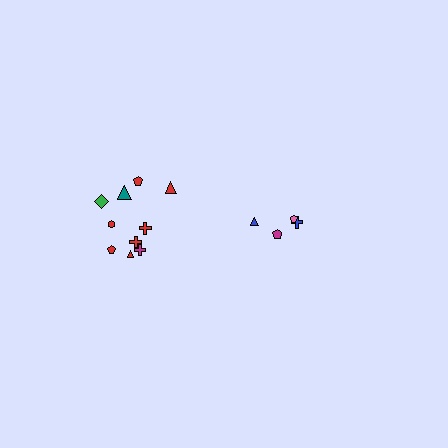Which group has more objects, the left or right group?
The left group.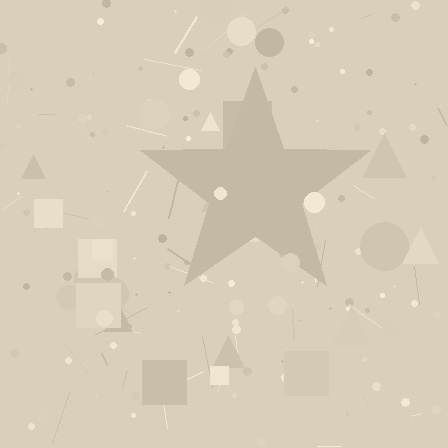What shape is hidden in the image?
A star is hidden in the image.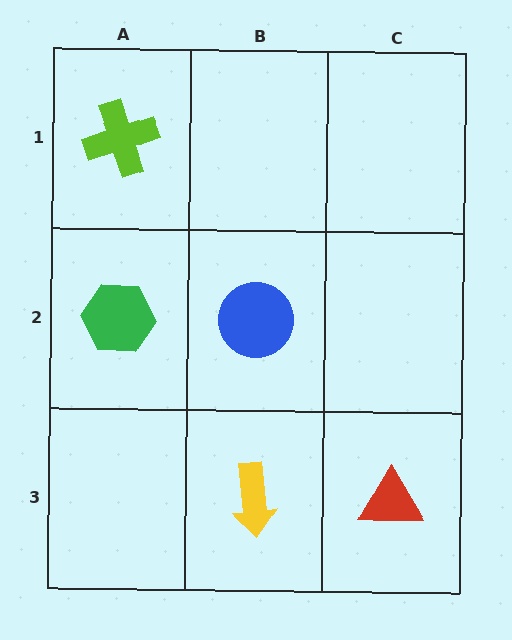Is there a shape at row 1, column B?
No, that cell is empty.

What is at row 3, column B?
A yellow arrow.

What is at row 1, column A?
A lime cross.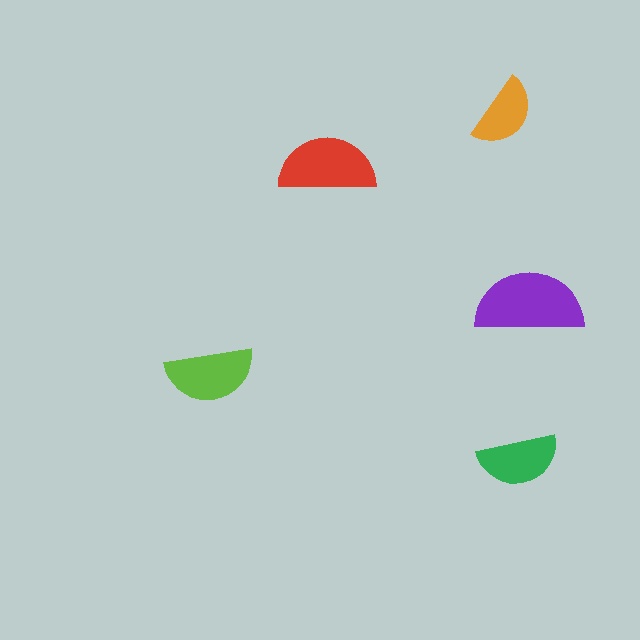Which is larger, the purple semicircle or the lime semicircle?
The purple one.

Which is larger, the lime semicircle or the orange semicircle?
The lime one.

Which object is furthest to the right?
The purple semicircle is rightmost.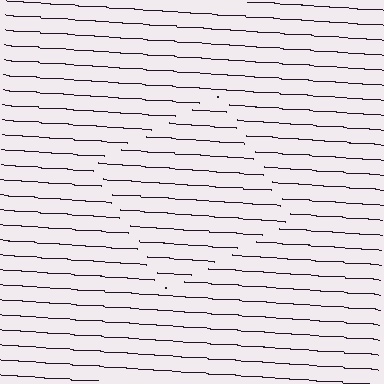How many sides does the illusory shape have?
4 sides — the line-ends trace a square.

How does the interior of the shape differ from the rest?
The interior of the shape contains the same grating, shifted by half a period — the contour is defined by the phase discontinuity where line-ends from the inner and outer gratings abut.